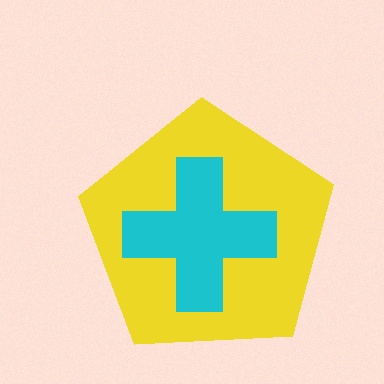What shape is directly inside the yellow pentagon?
The cyan cross.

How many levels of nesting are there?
2.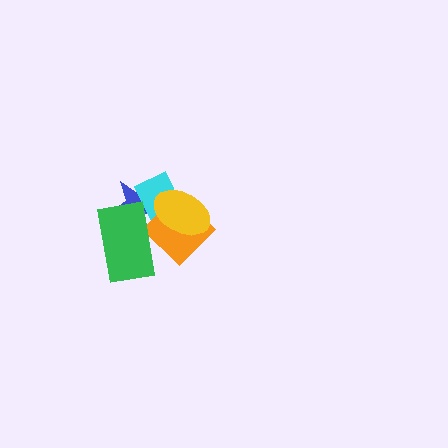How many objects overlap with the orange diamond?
4 objects overlap with the orange diamond.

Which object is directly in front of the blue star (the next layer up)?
The cyan rectangle is directly in front of the blue star.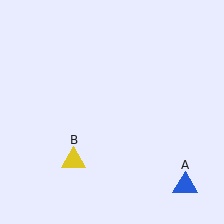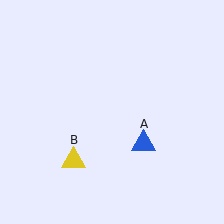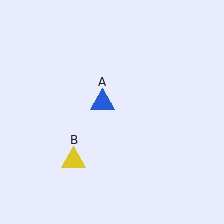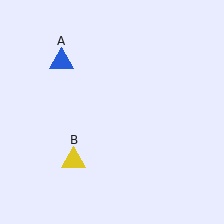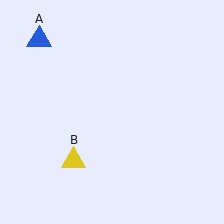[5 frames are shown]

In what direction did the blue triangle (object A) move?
The blue triangle (object A) moved up and to the left.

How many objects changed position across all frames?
1 object changed position: blue triangle (object A).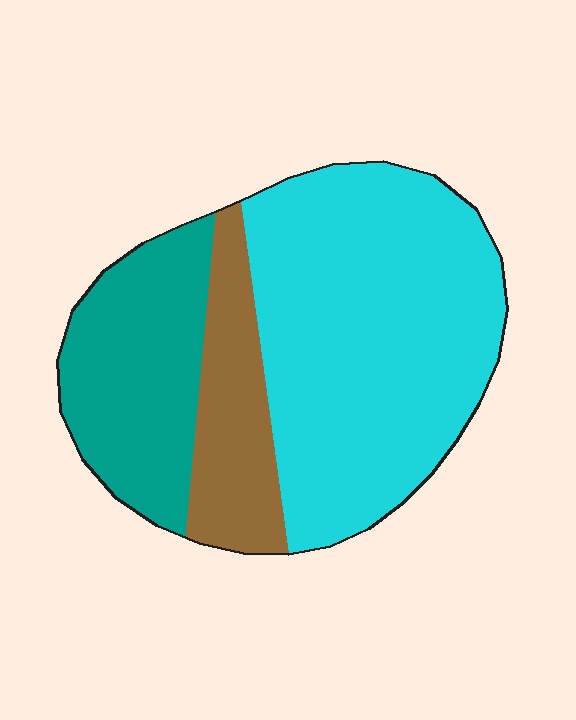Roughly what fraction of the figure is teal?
Teal takes up about one quarter (1/4) of the figure.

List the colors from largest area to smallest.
From largest to smallest: cyan, teal, brown.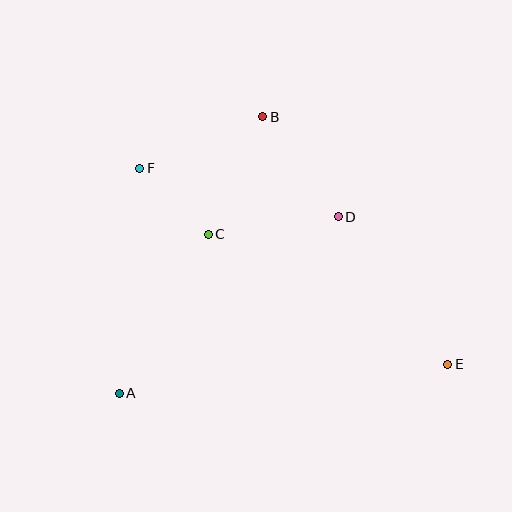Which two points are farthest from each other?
Points E and F are farthest from each other.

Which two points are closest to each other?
Points C and F are closest to each other.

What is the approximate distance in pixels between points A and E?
The distance between A and E is approximately 330 pixels.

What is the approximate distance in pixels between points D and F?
The distance between D and F is approximately 205 pixels.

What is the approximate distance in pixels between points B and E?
The distance between B and E is approximately 309 pixels.